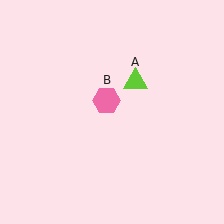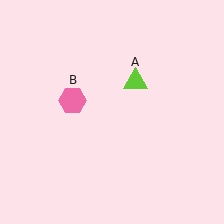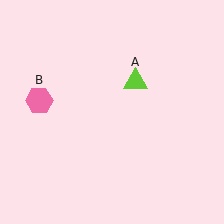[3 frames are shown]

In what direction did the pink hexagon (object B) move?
The pink hexagon (object B) moved left.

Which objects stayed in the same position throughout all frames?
Lime triangle (object A) remained stationary.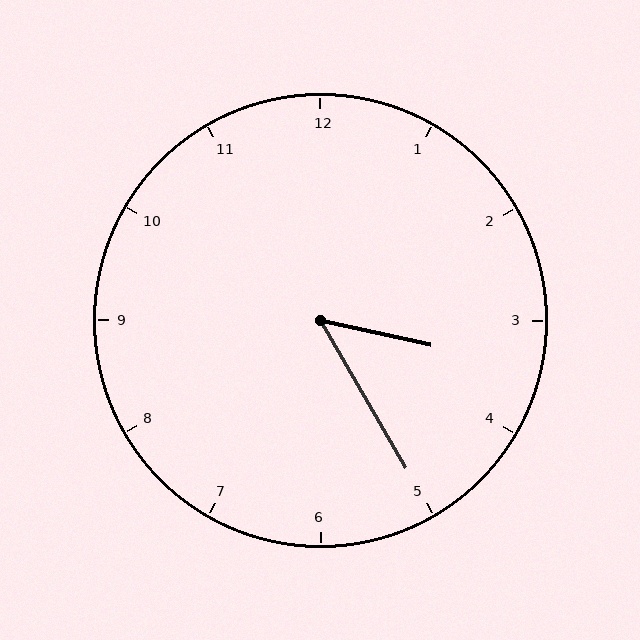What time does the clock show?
3:25.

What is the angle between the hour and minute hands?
Approximately 48 degrees.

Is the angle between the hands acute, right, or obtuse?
It is acute.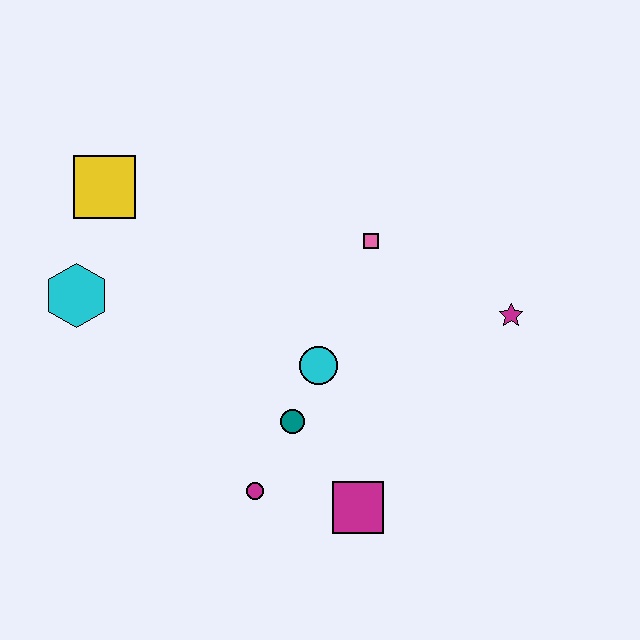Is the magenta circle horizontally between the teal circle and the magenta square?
No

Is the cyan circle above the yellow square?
No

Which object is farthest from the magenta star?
The cyan hexagon is farthest from the magenta star.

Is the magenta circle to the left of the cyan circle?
Yes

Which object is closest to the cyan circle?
The teal circle is closest to the cyan circle.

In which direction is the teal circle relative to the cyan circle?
The teal circle is below the cyan circle.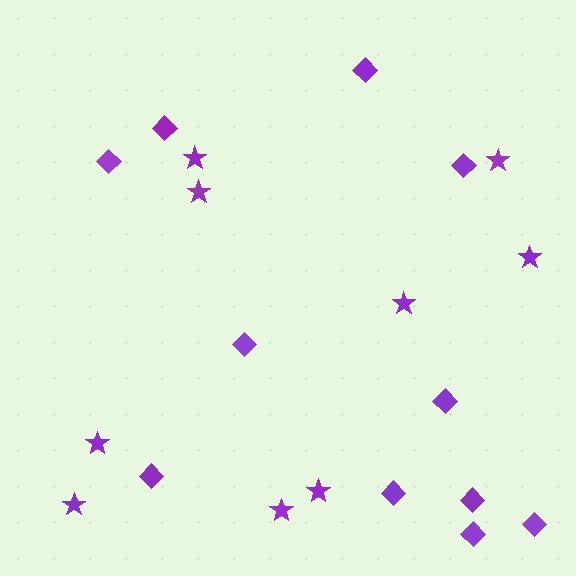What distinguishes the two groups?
There are 2 groups: one group of diamonds (11) and one group of stars (9).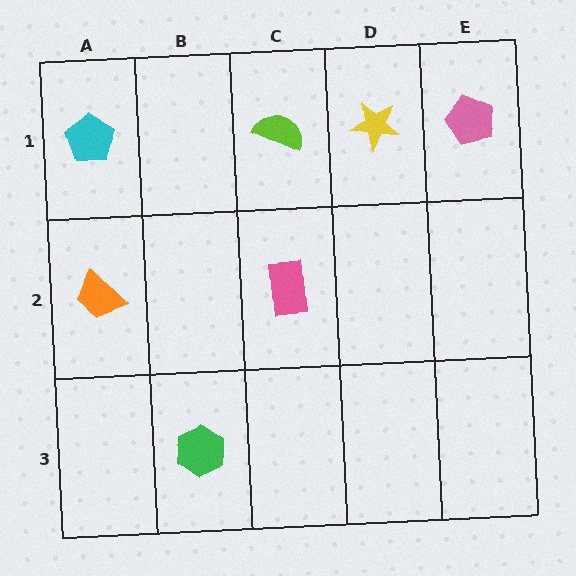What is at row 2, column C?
A pink rectangle.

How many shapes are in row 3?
1 shape.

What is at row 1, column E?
A pink pentagon.